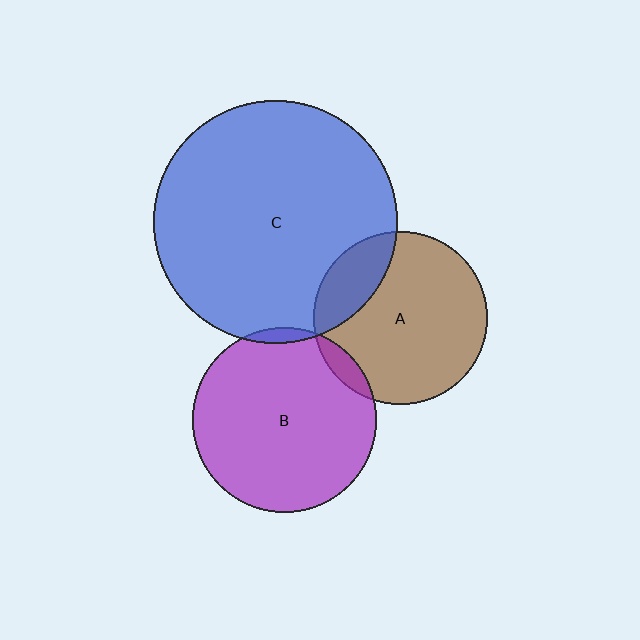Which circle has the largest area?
Circle C (blue).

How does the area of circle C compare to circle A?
Approximately 2.0 times.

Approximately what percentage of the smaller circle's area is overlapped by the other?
Approximately 5%.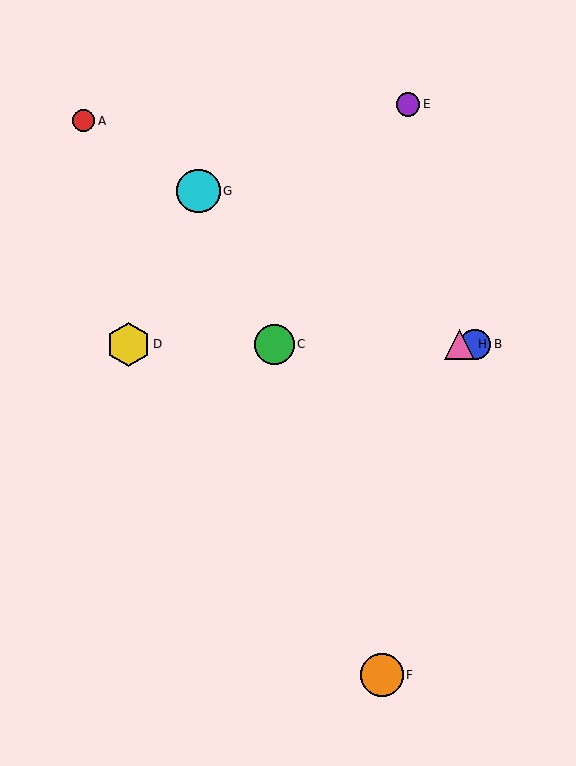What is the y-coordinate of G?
Object G is at y≈191.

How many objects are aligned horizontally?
4 objects (B, C, D, H) are aligned horizontally.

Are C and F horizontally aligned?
No, C is at y≈344 and F is at y≈675.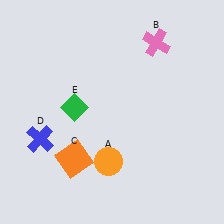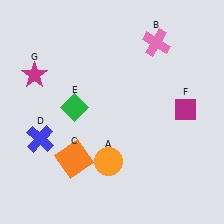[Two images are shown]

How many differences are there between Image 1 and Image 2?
There are 2 differences between the two images.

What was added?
A magenta diamond (F), a magenta star (G) were added in Image 2.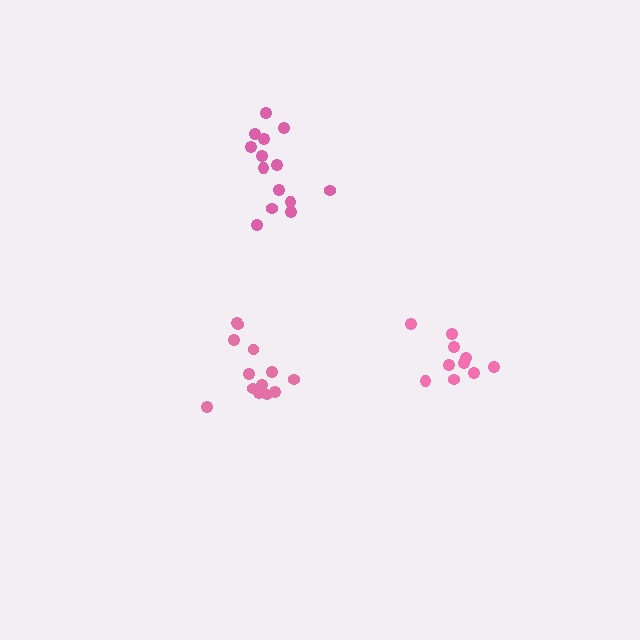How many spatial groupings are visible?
There are 3 spatial groupings.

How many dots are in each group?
Group 1: 13 dots, Group 2: 14 dots, Group 3: 10 dots (37 total).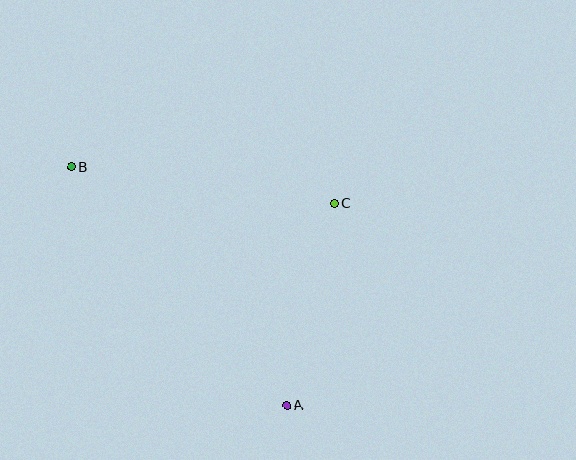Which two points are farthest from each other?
Points A and B are farthest from each other.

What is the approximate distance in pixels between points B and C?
The distance between B and C is approximately 266 pixels.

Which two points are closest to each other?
Points A and C are closest to each other.